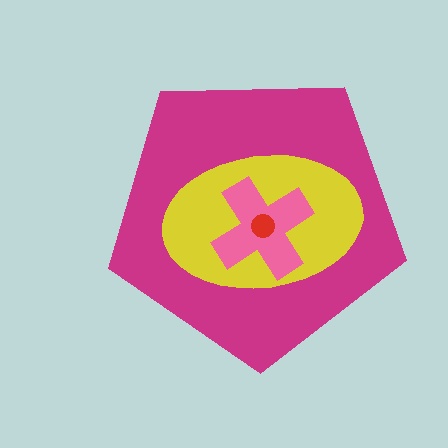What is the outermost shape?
The magenta pentagon.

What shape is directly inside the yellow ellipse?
The pink cross.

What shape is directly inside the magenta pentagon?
The yellow ellipse.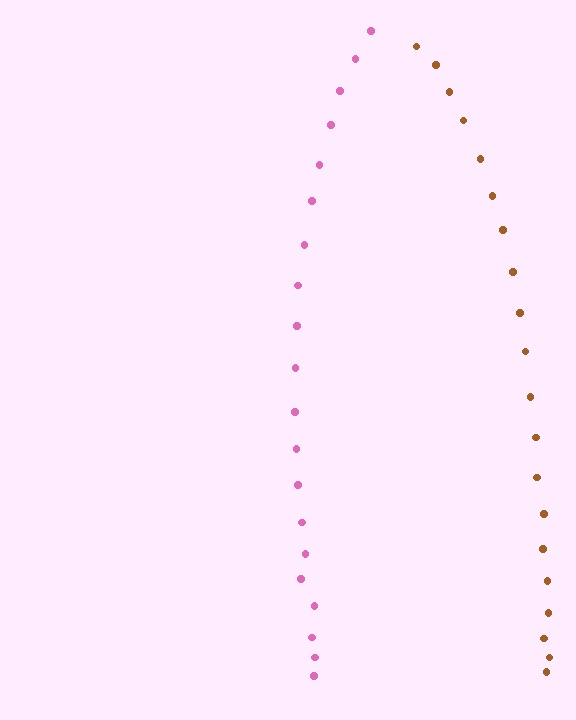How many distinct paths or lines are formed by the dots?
There are 2 distinct paths.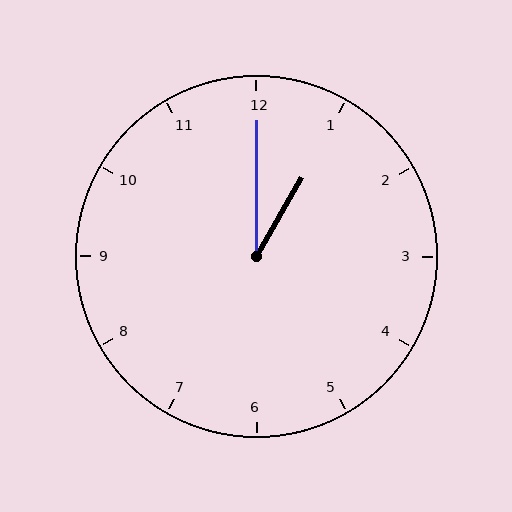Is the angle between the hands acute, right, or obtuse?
It is acute.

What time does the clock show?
1:00.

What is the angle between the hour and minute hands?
Approximately 30 degrees.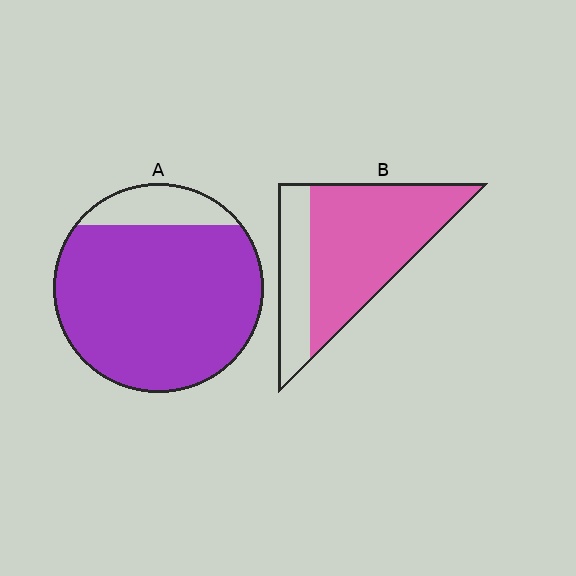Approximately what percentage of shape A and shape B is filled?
A is approximately 85% and B is approximately 70%.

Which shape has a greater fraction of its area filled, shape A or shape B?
Shape A.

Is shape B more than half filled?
Yes.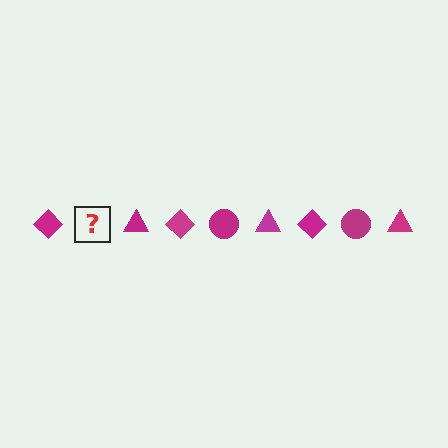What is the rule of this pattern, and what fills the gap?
The rule is that the pattern cycles through diamond, circle, triangle shapes in magenta. The gap should be filled with a magenta circle.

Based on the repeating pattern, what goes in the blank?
The blank should be a magenta circle.